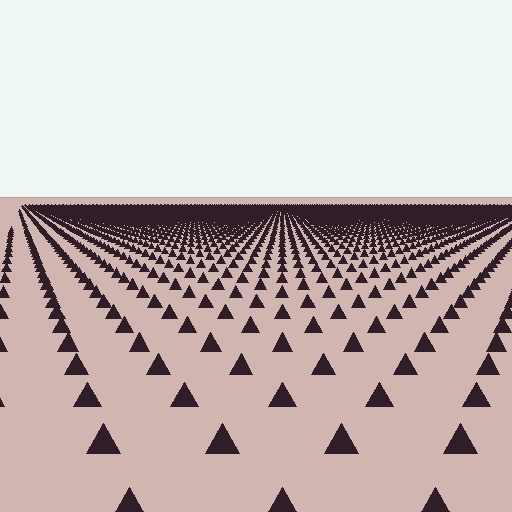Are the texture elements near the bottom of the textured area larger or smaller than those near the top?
Larger. Near the bottom, elements are closer to the viewer and appear at a bigger on-screen size.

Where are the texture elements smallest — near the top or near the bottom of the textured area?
Near the top.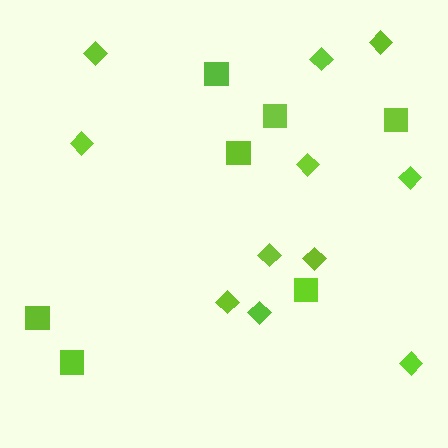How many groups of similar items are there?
There are 2 groups: one group of squares (7) and one group of diamonds (11).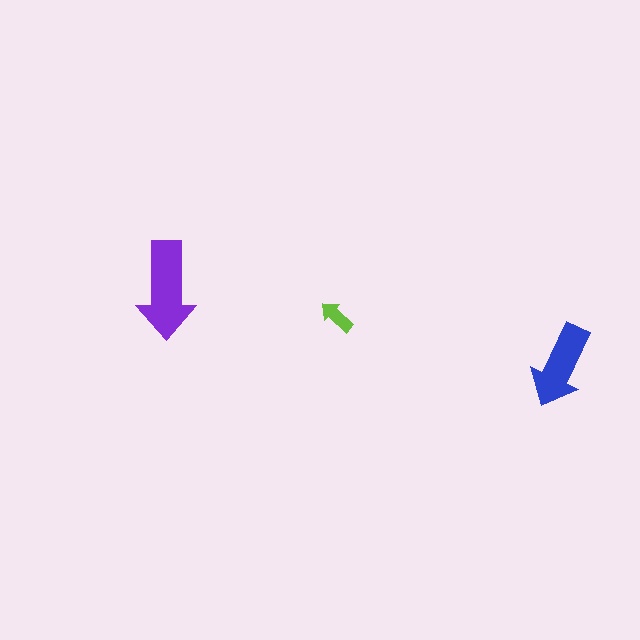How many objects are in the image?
There are 3 objects in the image.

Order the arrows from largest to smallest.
the purple one, the blue one, the lime one.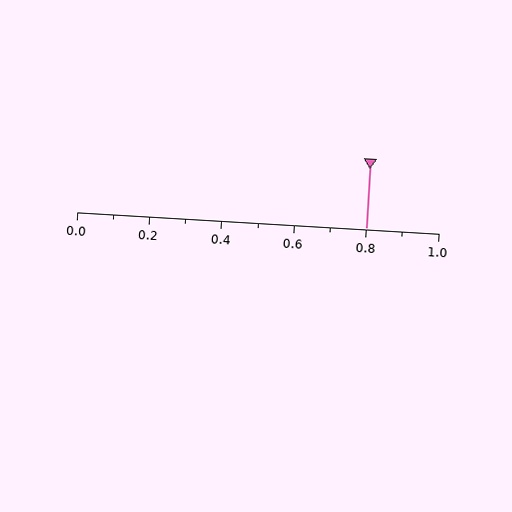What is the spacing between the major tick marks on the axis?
The major ticks are spaced 0.2 apart.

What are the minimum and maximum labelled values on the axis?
The axis runs from 0.0 to 1.0.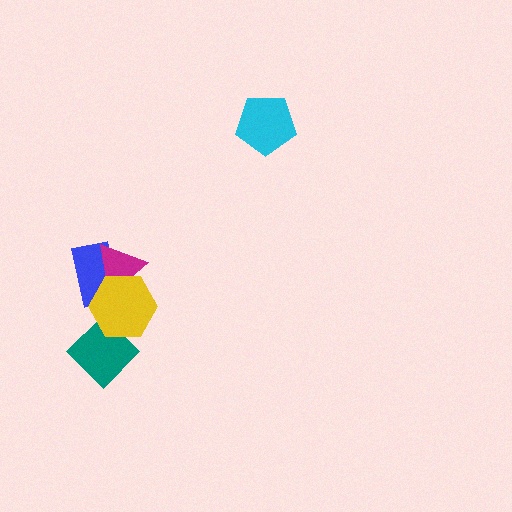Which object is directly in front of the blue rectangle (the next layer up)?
The magenta triangle is directly in front of the blue rectangle.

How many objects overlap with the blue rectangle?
2 objects overlap with the blue rectangle.